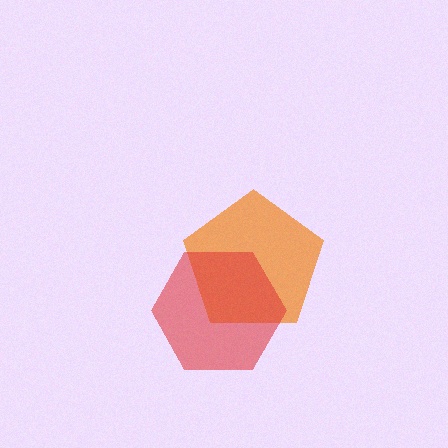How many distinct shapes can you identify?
There are 2 distinct shapes: an orange pentagon, a red hexagon.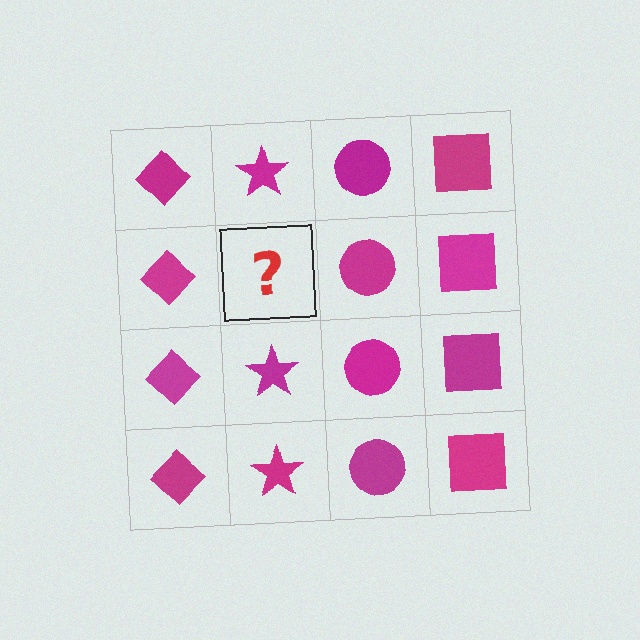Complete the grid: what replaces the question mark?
The question mark should be replaced with a magenta star.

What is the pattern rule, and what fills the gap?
The rule is that each column has a consistent shape. The gap should be filled with a magenta star.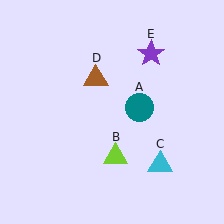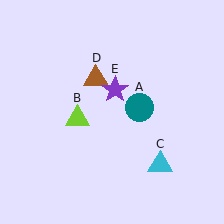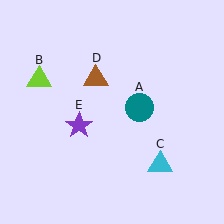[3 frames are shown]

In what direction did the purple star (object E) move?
The purple star (object E) moved down and to the left.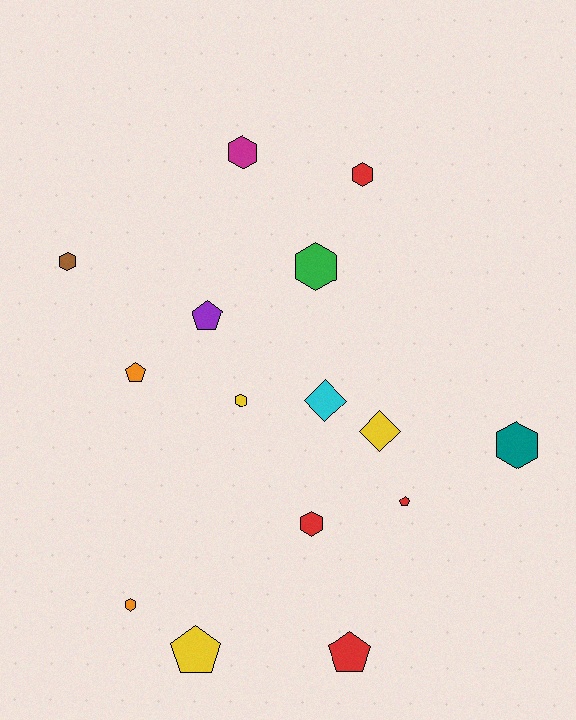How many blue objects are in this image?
There are no blue objects.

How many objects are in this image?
There are 15 objects.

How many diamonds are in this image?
There are 2 diamonds.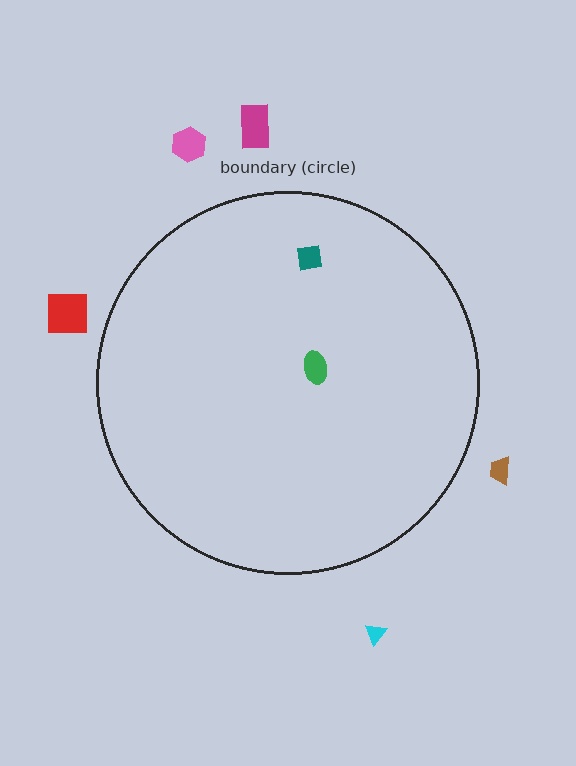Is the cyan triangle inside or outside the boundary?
Outside.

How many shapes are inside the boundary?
2 inside, 5 outside.